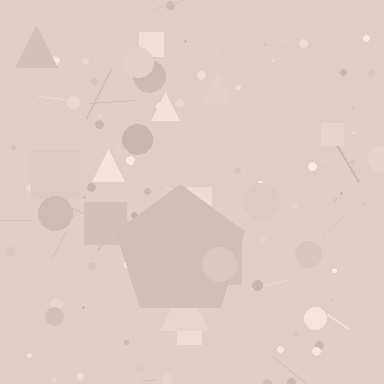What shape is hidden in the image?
A pentagon is hidden in the image.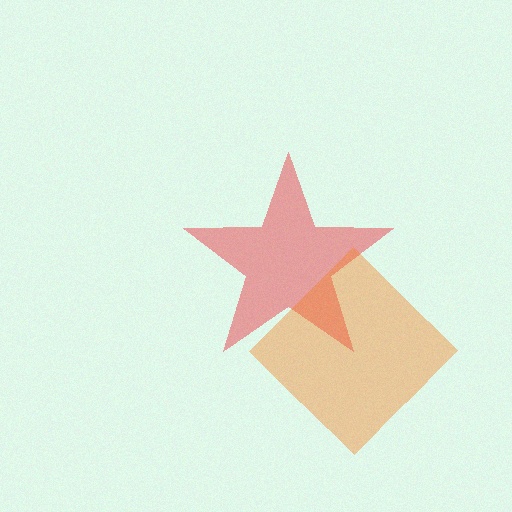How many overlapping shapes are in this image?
There are 2 overlapping shapes in the image.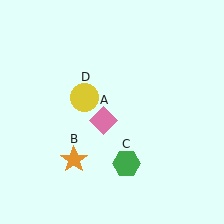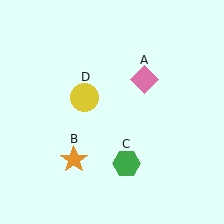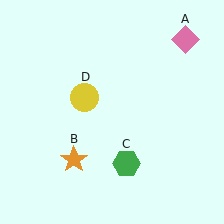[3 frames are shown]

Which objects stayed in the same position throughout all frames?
Orange star (object B) and green hexagon (object C) and yellow circle (object D) remained stationary.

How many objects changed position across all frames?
1 object changed position: pink diamond (object A).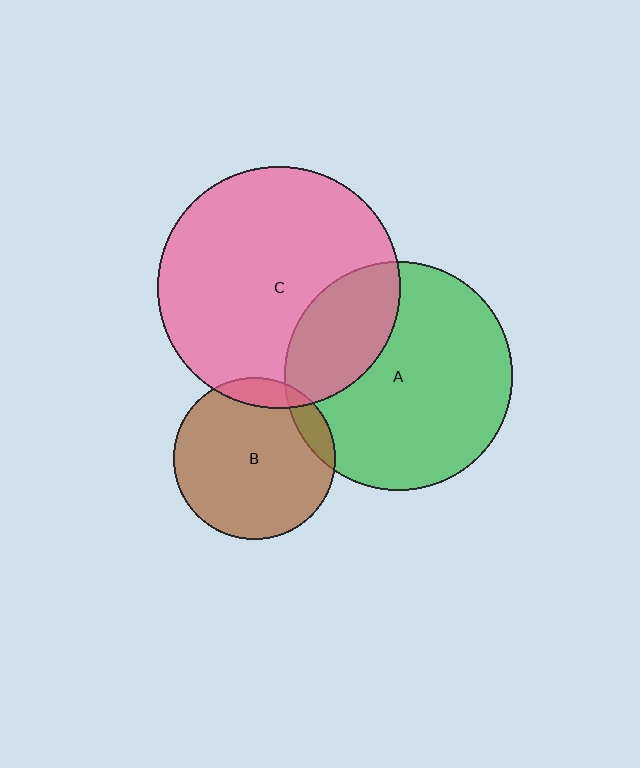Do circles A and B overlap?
Yes.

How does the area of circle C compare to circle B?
Approximately 2.2 times.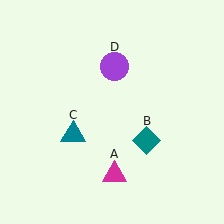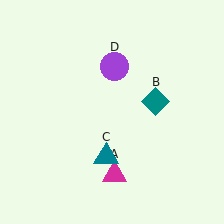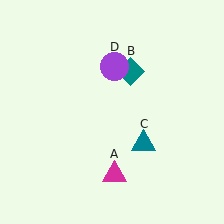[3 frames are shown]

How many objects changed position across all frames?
2 objects changed position: teal diamond (object B), teal triangle (object C).